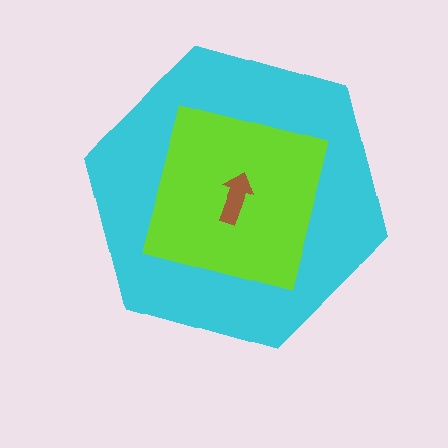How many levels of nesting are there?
3.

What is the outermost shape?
The cyan hexagon.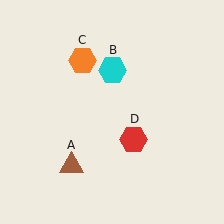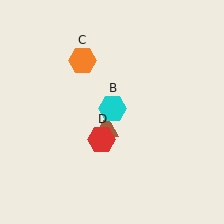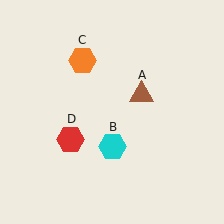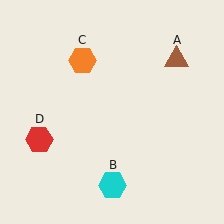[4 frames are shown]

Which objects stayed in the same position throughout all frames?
Orange hexagon (object C) remained stationary.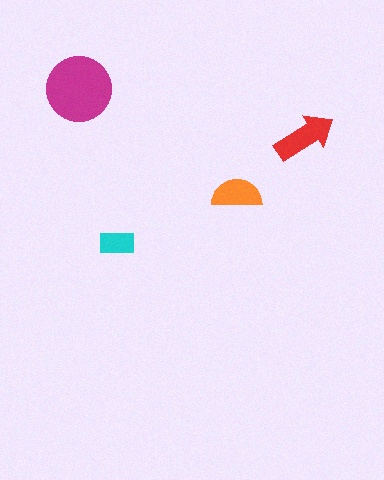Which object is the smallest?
The cyan rectangle.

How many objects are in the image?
There are 4 objects in the image.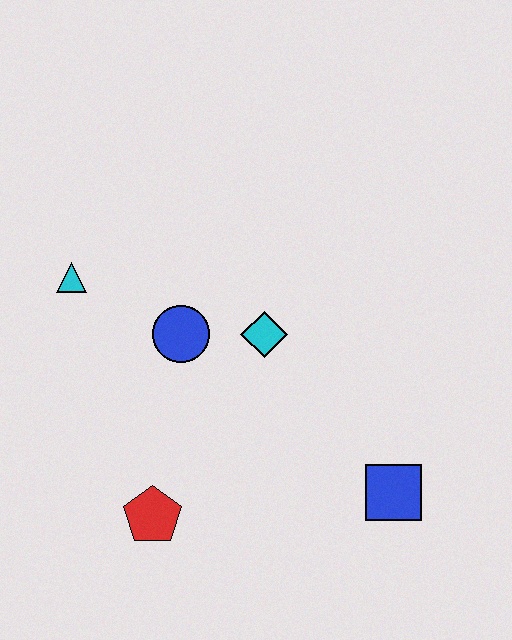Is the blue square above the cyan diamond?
No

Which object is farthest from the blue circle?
The blue square is farthest from the blue circle.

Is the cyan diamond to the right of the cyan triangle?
Yes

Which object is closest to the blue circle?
The cyan diamond is closest to the blue circle.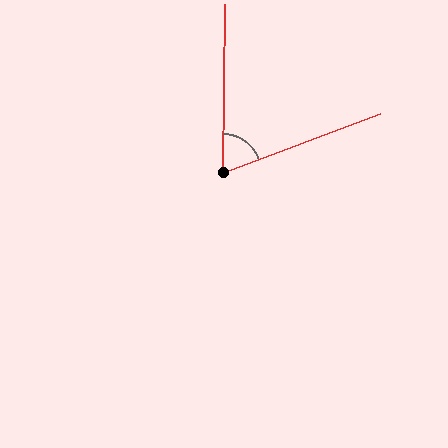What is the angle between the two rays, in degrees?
Approximately 69 degrees.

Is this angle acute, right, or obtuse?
It is acute.